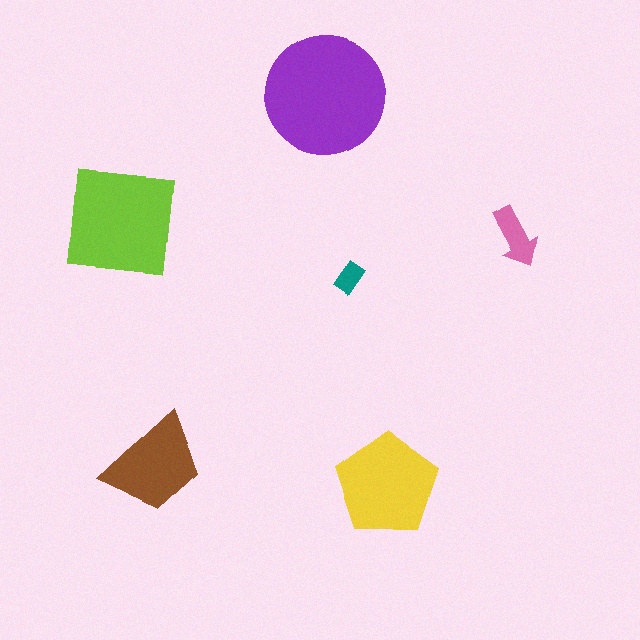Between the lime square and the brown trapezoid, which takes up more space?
The lime square.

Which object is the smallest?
The teal rectangle.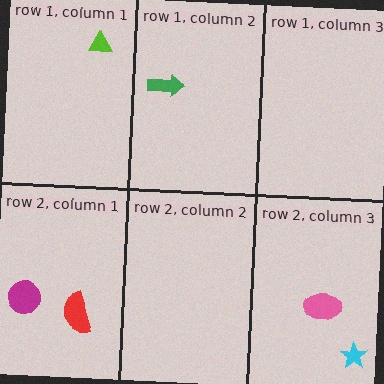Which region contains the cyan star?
The row 2, column 3 region.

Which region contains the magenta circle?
The row 2, column 1 region.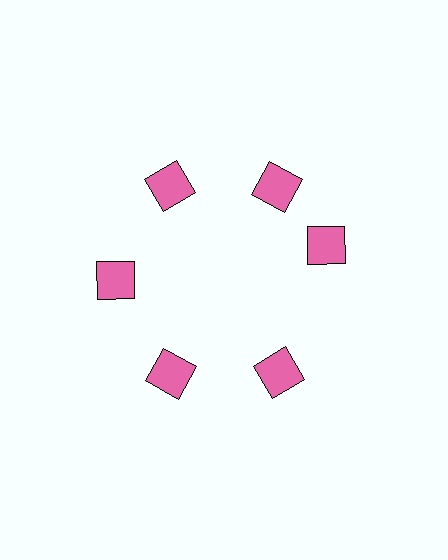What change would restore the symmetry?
The symmetry would be restored by rotating it back into even spacing with its neighbors so that all 6 squares sit at equal angles and equal distance from the center.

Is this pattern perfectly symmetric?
No. The 6 pink squares are arranged in a ring, but one element near the 3 o'clock position is rotated out of alignment along the ring, breaking the 6-fold rotational symmetry.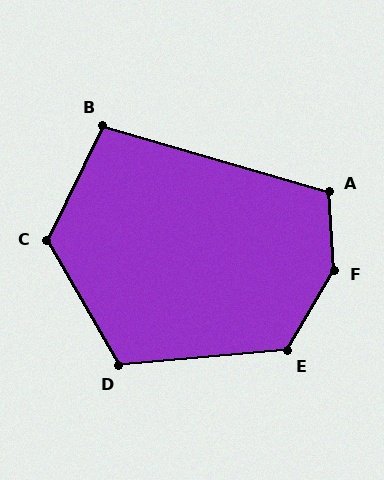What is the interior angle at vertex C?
Approximately 124 degrees (obtuse).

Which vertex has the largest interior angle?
F, at approximately 146 degrees.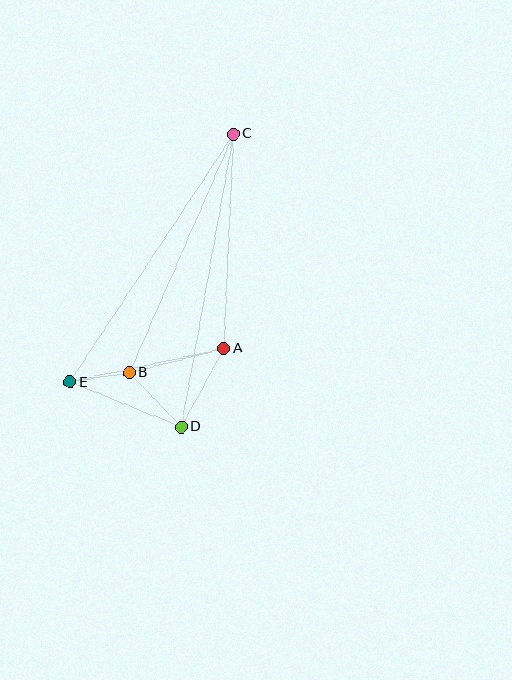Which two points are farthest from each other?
Points C and D are farthest from each other.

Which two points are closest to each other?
Points B and E are closest to each other.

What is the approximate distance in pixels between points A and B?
The distance between A and B is approximately 97 pixels.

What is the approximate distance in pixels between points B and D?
The distance between B and D is approximately 75 pixels.